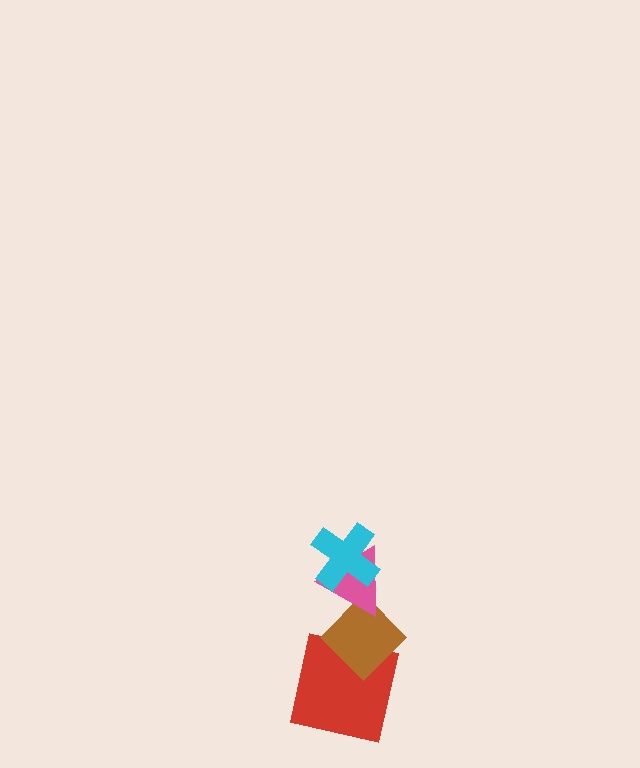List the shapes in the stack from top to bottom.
From top to bottom: the cyan cross, the pink triangle, the brown diamond, the red square.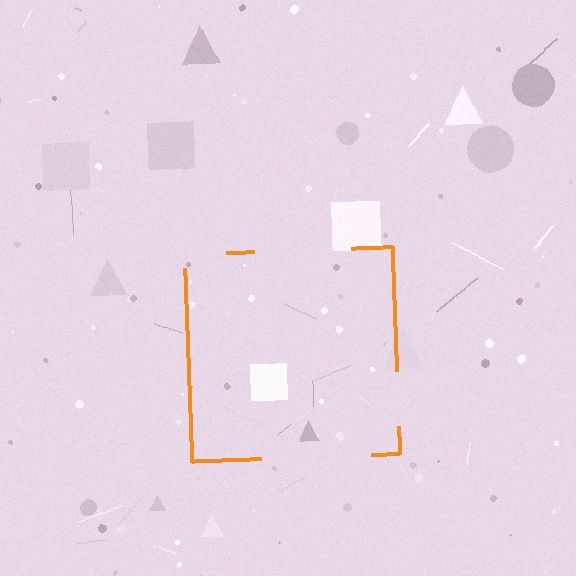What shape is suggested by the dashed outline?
The dashed outline suggests a square.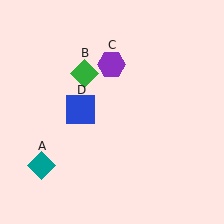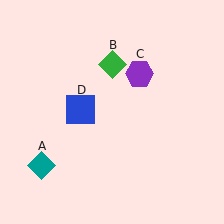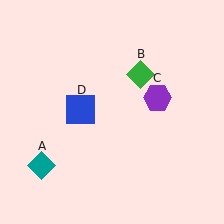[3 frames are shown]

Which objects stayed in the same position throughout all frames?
Teal diamond (object A) and blue square (object D) remained stationary.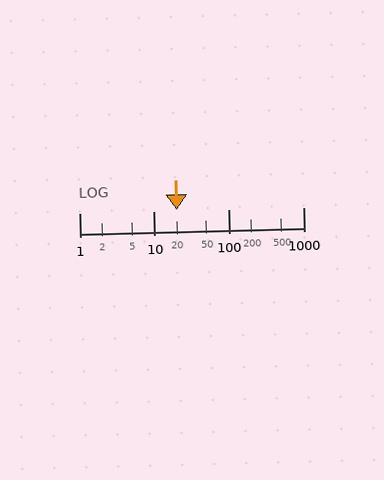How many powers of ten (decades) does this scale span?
The scale spans 3 decades, from 1 to 1000.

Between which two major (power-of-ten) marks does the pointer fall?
The pointer is between 10 and 100.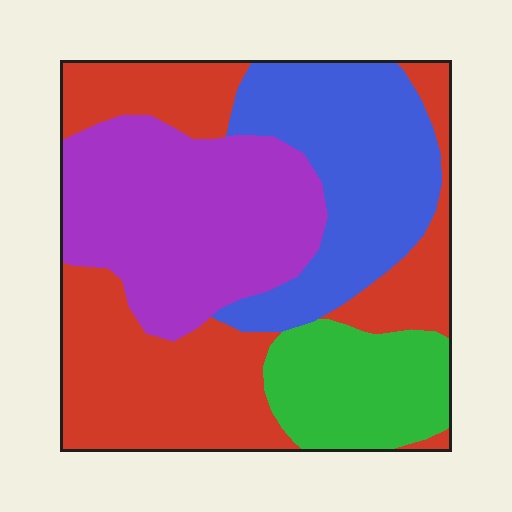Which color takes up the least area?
Green, at roughly 15%.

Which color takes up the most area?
Red, at roughly 35%.